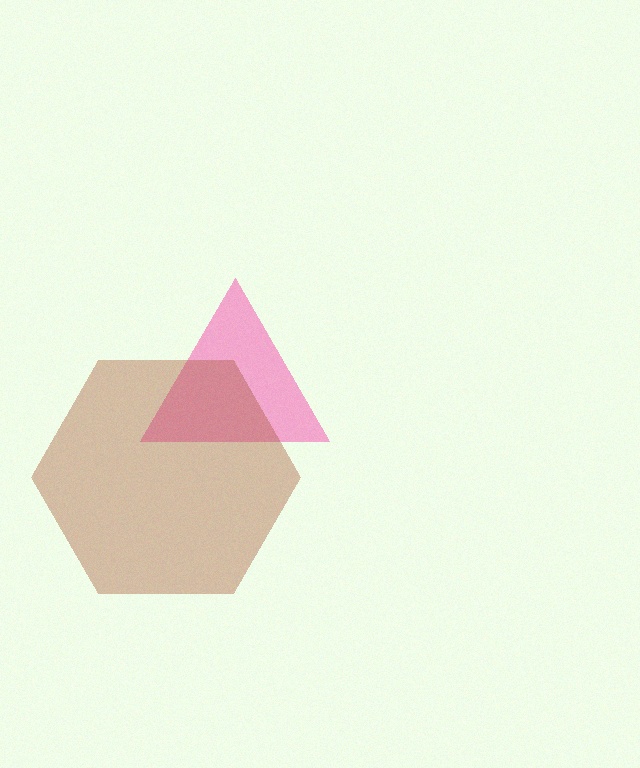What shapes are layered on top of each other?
The layered shapes are: a pink triangle, a brown hexagon.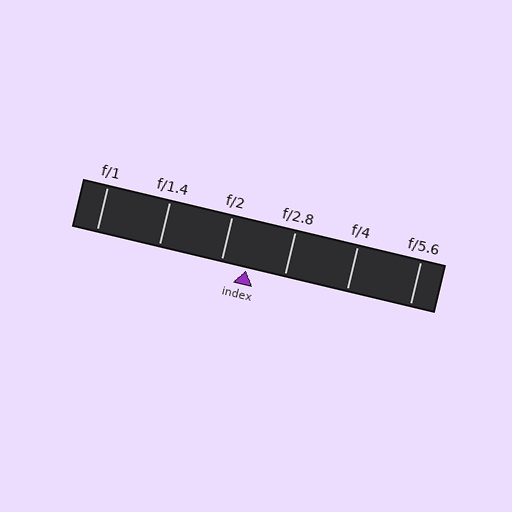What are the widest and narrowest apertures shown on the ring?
The widest aperture shown is f/1 and the narrowest is f/5.6.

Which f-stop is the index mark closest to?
The index mark is closest to f/2.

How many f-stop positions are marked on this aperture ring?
There are 6 f-stop positions marked.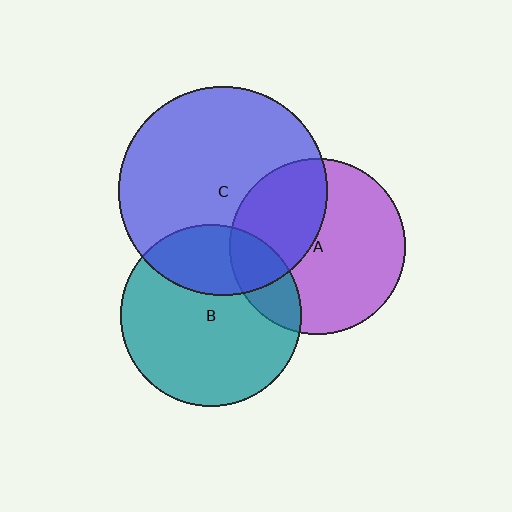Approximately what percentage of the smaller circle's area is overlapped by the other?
Approximately 30%.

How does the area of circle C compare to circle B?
Approximately 1.3 times.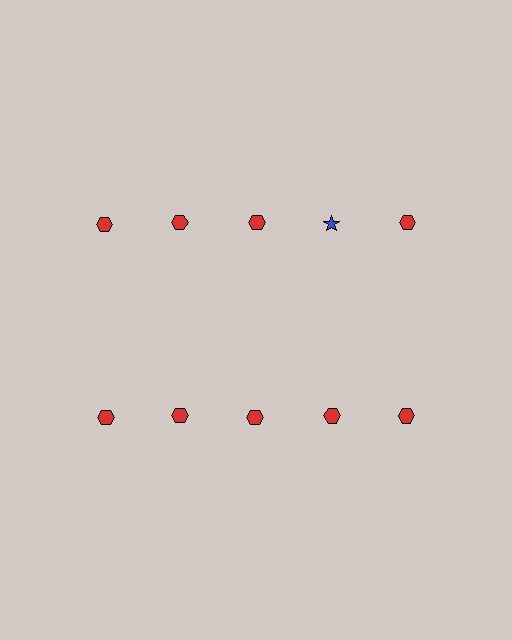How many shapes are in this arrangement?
There are 10 shapes arranged in a grid pattern.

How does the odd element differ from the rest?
It differs in both color (blue instead of red) and shape (star instead of hexagon).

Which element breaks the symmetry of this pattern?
The blue star in the top row, second from right column breaks the symmetry. All other shapes are red hexagons.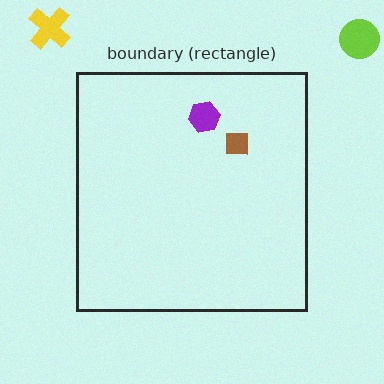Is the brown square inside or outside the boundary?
Inside.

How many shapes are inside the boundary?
2 inside, 2 outside.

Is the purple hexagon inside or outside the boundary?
Inside.